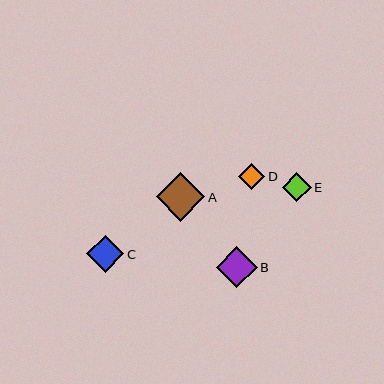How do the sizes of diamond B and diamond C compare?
Diamond B and diamond C are approximately the same size.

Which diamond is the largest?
Diamond A is the largest with a size of approximately 48 pixels.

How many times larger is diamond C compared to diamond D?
Diamond C is approximately 1.5 times the size of diamond D.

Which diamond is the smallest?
Diamond D is the smallest with a size of approximately 26 pixels.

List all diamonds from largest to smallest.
From largest to smallest: A, B, C, E, D.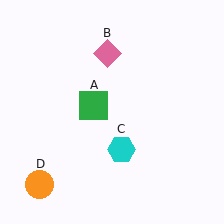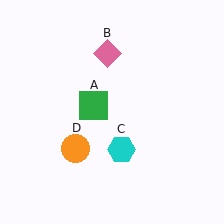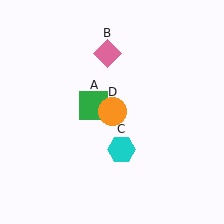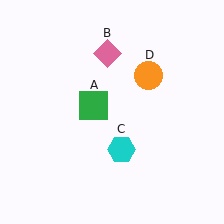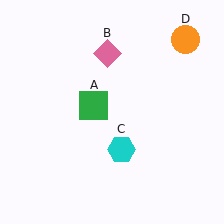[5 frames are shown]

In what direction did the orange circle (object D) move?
The orange circle (object D) moved up and to the right.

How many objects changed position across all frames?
1 object changed position: orange circle (object D).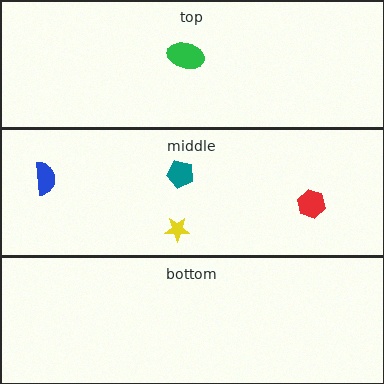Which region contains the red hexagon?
The middle region.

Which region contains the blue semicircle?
The middle region.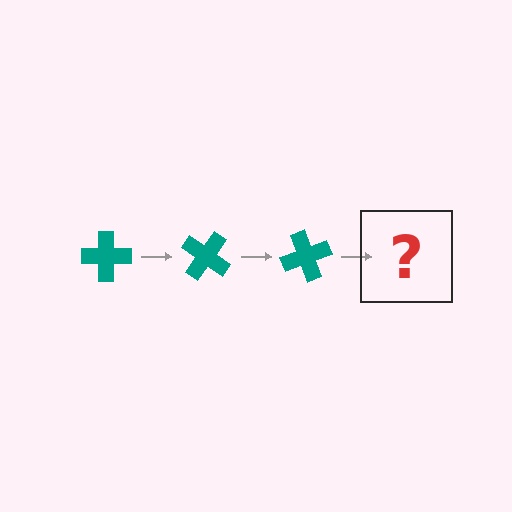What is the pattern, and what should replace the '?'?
The pattern is that the cross rotates 35 degrees each step. The '?' should be a teal cross rotated 105 degrees.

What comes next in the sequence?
The next element should be a teal cross rotated 105 degrees.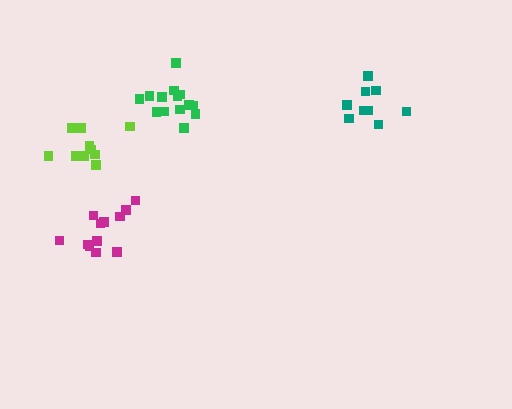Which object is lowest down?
The magenta cluster is bottommost.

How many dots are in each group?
Group 1: 14 dots, Group 2: 9 dots, Group 3: 12 dots, Group 4: 10 dots (45 total).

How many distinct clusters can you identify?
There are 4 distinct clusters.